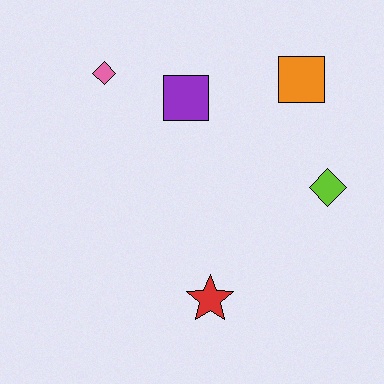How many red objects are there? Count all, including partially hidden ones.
There is 1 red object.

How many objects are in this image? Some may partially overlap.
There are 5 objects.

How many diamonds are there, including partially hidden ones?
There are 2 diamonds.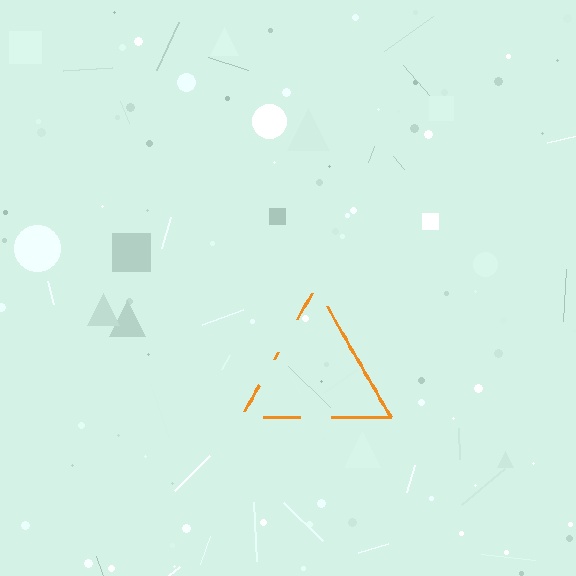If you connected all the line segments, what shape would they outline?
They would outline a triangle.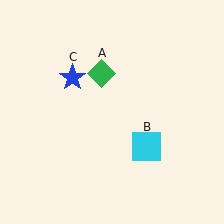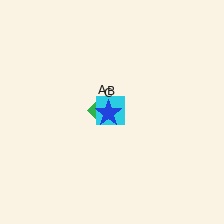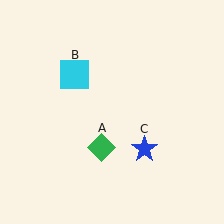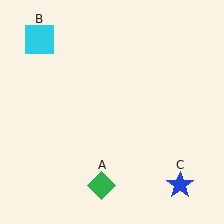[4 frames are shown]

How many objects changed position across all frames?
3 objects changed position: green diamond (object A), cyan square (object B), blue star (object C).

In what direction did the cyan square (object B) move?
The cyan square (object B) moved up and to the left.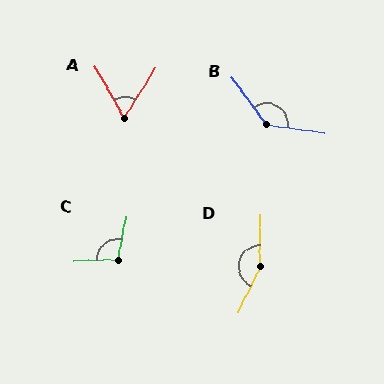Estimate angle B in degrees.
Approximately 134 degrees.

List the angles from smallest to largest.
A (62°), C (102°), B (134°), D (155°).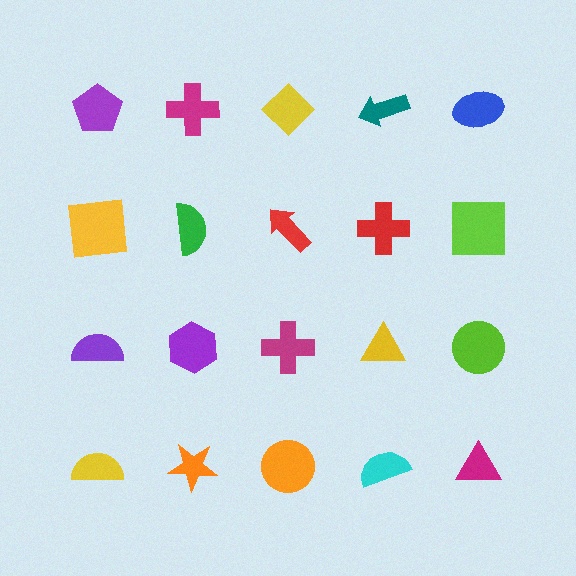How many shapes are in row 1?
5 shapes.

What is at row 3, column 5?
A lime circle.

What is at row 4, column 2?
An orange star.